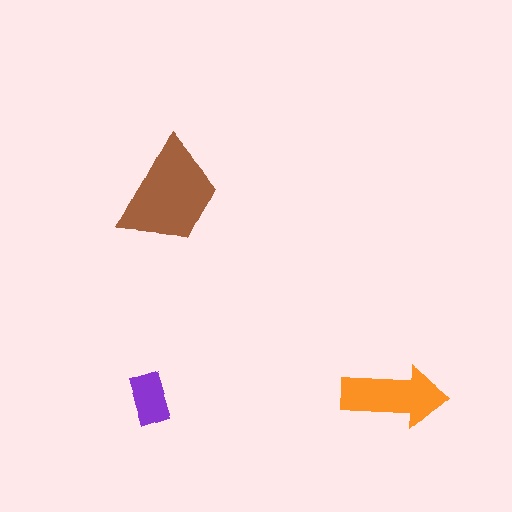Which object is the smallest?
The purple rectangle.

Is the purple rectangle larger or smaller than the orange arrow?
Smaller.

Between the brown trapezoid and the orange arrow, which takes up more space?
The brown trapezoid.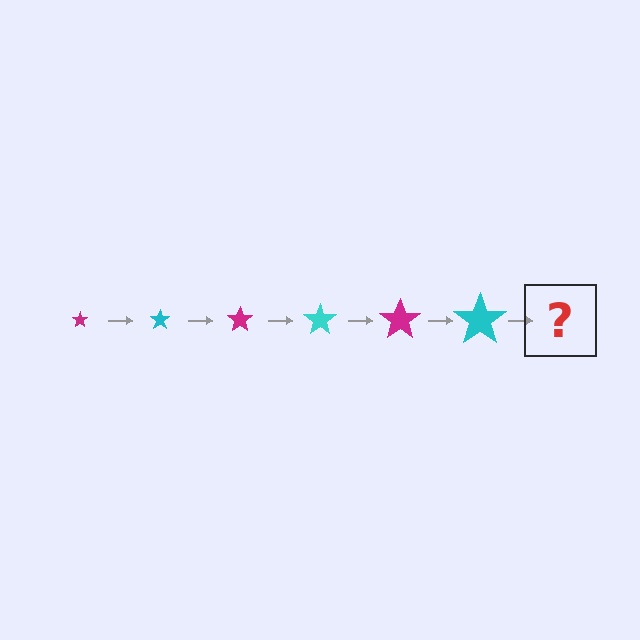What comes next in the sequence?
The next element should be a magenta star, larger than the previous one.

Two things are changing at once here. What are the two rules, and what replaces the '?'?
The two rules are that the star grows larger each step and the color cycles through magenta and cyan. The '?' should be a magenta star, larger than the previous one.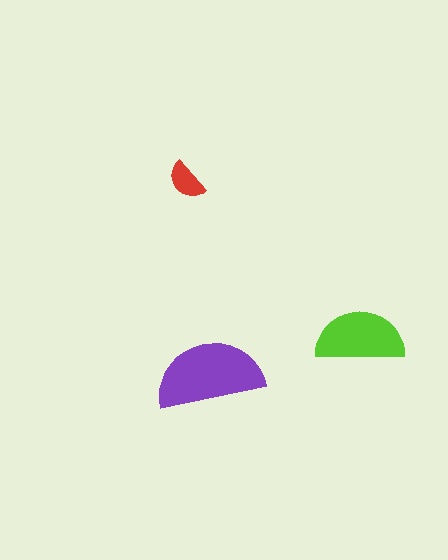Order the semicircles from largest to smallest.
the purple one, the lime one, the red one.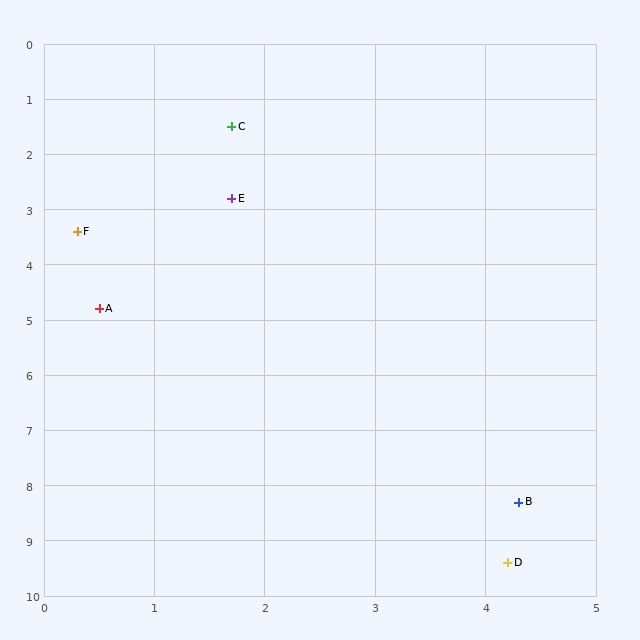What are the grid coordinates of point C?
Point C is at approximately (1.7, 1.5).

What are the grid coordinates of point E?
Point E is at approximately (1.7, 2.8).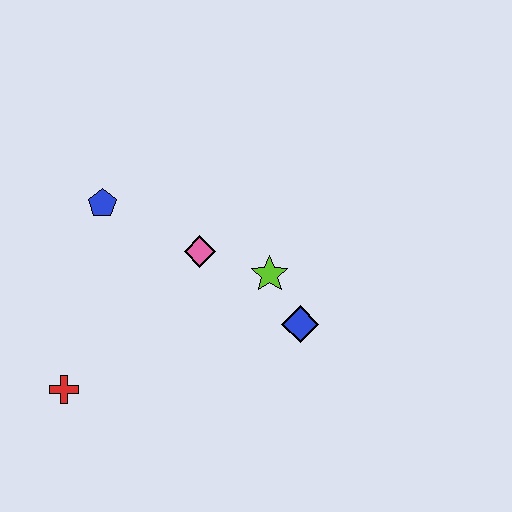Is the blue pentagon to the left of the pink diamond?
Yes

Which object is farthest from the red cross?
The blue diamond is farthest from the red cross.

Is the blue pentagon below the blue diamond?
No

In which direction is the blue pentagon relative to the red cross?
The blue pentagon is above the red cross.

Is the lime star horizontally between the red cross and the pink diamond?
No